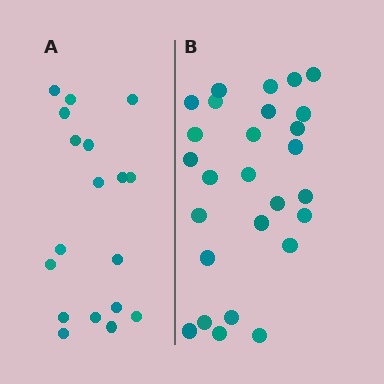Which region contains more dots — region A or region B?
Region B (the right region) has more dots.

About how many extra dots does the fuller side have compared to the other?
Region B has roughly 8 or so more dots than region A.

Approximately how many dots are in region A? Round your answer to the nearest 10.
About 20 dots. (The exact count is 18, which rounds to 20.)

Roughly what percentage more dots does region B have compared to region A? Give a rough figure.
About 50% more.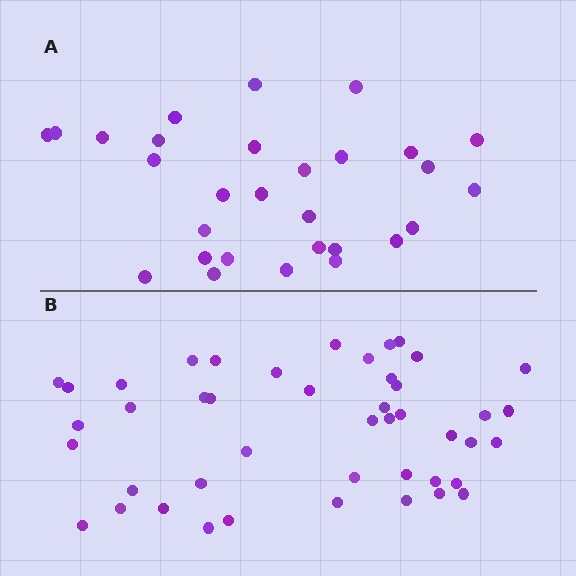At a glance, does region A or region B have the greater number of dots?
Region B (the bottom region) has more dots.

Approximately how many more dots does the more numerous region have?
Region B has approximately 15 more dots than region A.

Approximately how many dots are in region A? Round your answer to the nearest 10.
About 30 dots. (The exact count is 29, which rounds to 30.)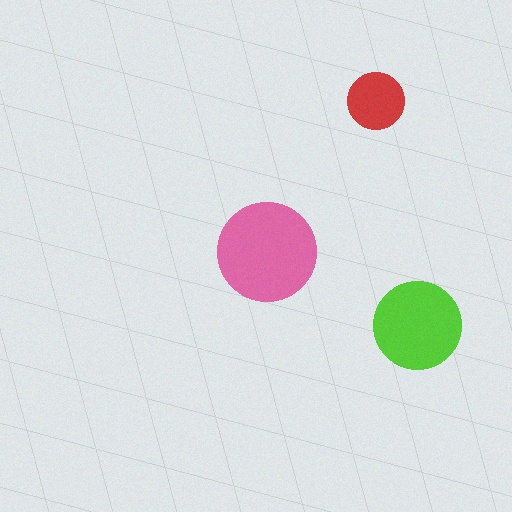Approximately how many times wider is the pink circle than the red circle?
About 1.5 times wider.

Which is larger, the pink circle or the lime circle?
The pink one.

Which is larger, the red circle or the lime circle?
The lime one.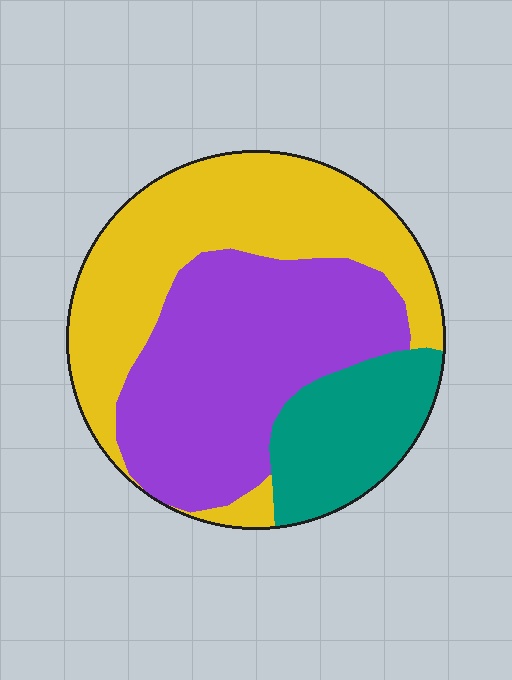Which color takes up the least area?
Teal, at roughly 20%.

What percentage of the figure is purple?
Purple takes up about two fifths (2/5) of the figure.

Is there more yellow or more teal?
Yellow.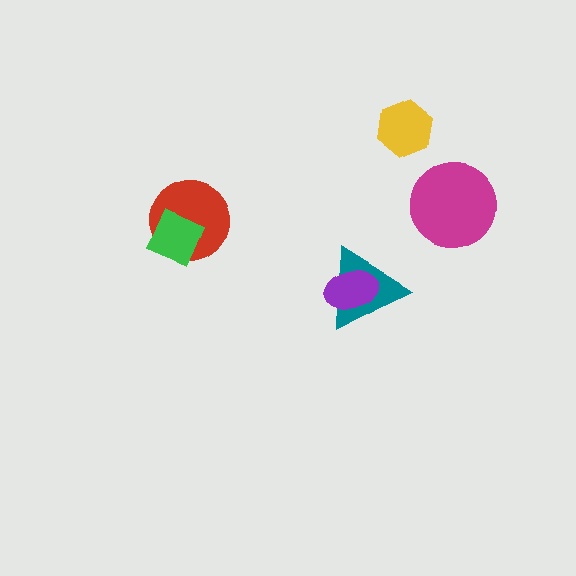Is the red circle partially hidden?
Yes, it is partially covered by another shape.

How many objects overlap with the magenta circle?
0 objects overlap with the magenta circle.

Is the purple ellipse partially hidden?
No, no other shape covers it.